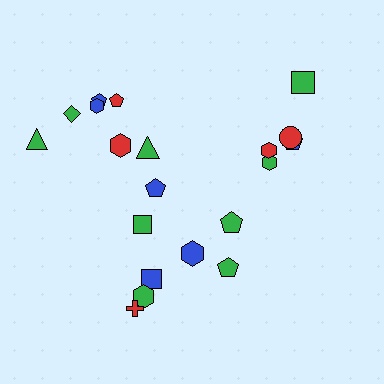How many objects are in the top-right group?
There are 5 objects.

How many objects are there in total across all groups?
There are 20 objects.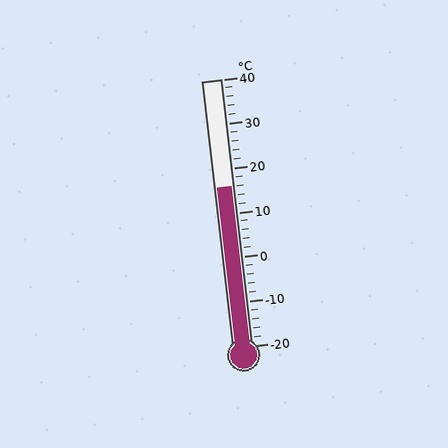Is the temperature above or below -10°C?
The temperature is above -10°C.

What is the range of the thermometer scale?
The thermometer scale ranges from -20°C to 40°C.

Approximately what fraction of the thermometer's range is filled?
The thermometer is filled to approximately 60% of its range.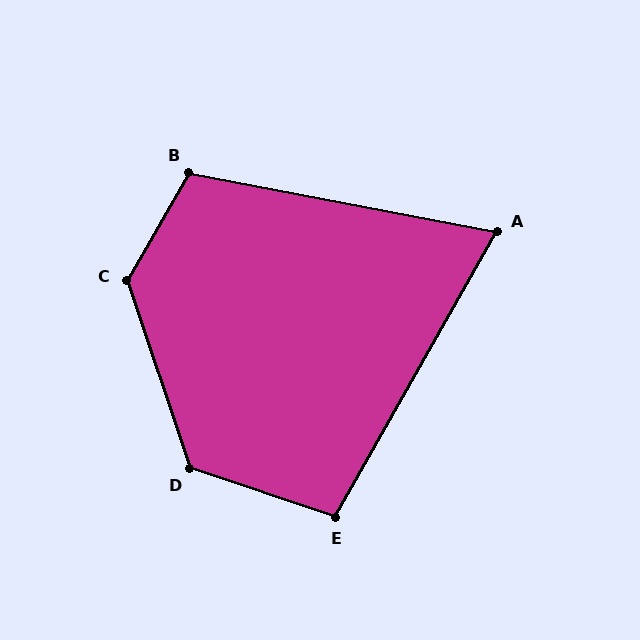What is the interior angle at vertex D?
Approximately 127 degrees (obtuse).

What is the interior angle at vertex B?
Approximately 109 degrees (obtuse).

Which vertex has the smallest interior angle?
A, at approximately 71 degrees.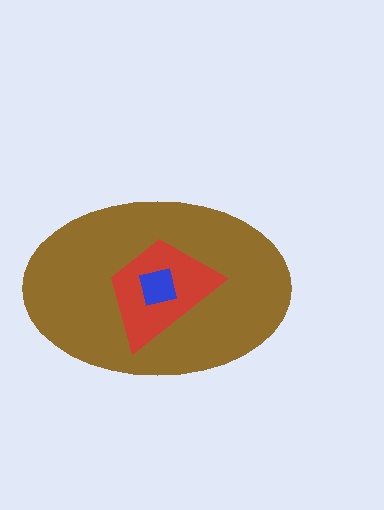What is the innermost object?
The blue square.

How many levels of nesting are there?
3.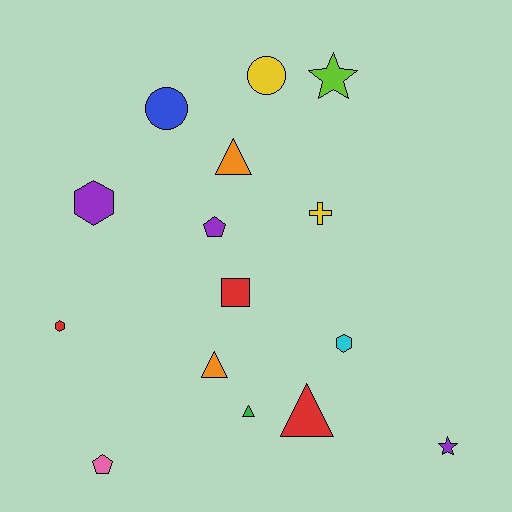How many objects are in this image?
There are 15 objects.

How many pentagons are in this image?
There are 2 pentagons.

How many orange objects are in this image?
There are 2 orange objects.